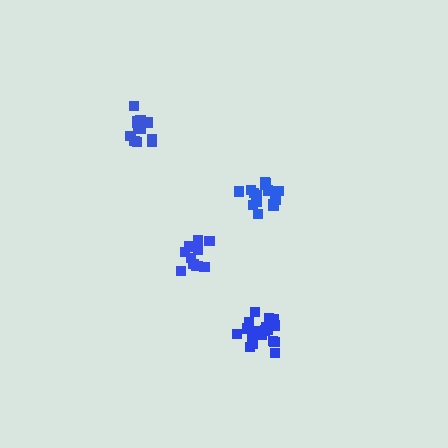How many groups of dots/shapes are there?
There are 4 groups.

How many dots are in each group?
Group 1: 13 dots, Group 2: 17 dots, Group 3: 14 dots, Group 4: 18 dots (62 total).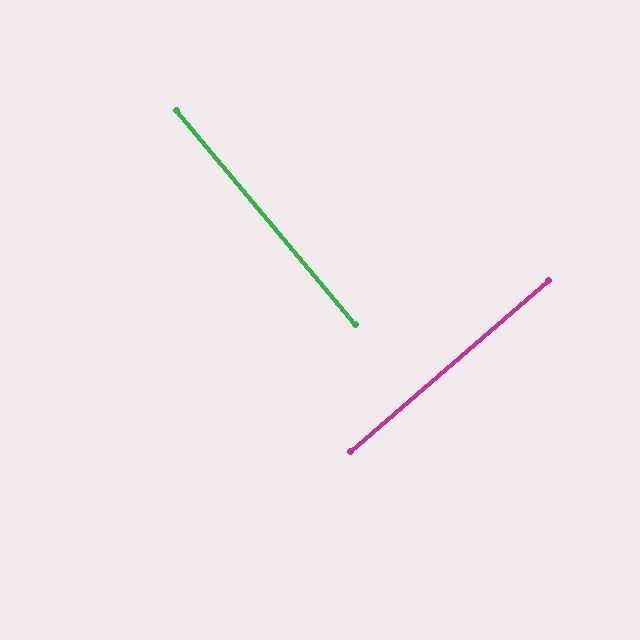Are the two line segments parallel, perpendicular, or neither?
Perpendicular — they meet at approximately 89°.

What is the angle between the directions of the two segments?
Approximately 89 degrees.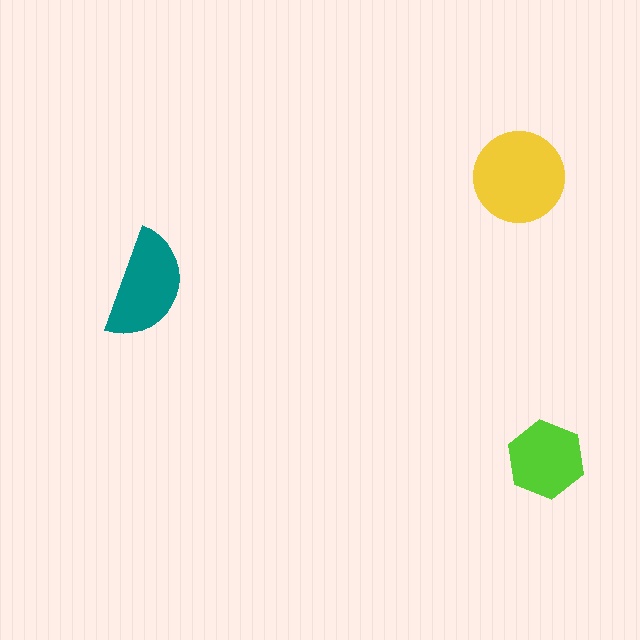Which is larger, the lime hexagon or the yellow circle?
The yellow circle.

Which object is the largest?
The yellow circle.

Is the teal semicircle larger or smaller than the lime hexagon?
Larger.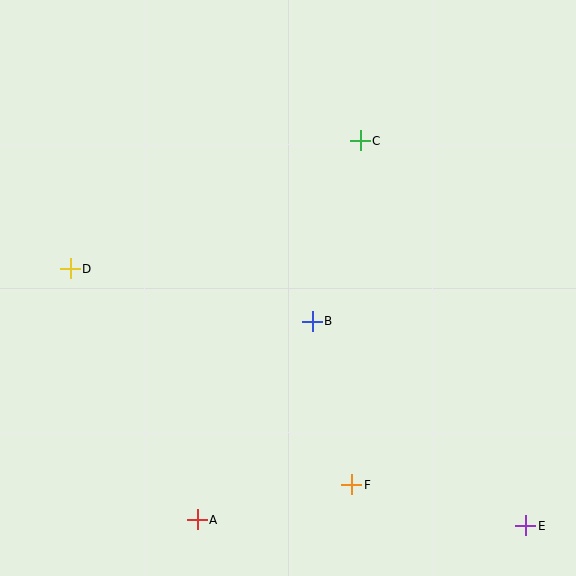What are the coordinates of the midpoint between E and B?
The midpoint between E and B is at (419, 424).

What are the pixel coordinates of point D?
Point D is at (70, 269).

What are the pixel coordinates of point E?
Point E is at (526, 526).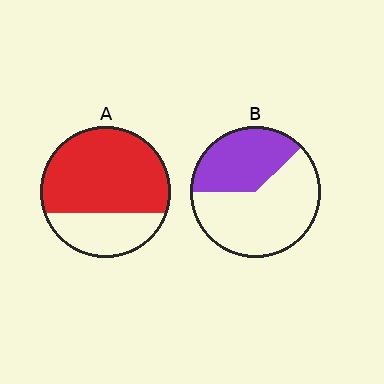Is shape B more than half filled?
No.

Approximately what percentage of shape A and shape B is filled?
A is approximately 70% and B is approximately 40%.